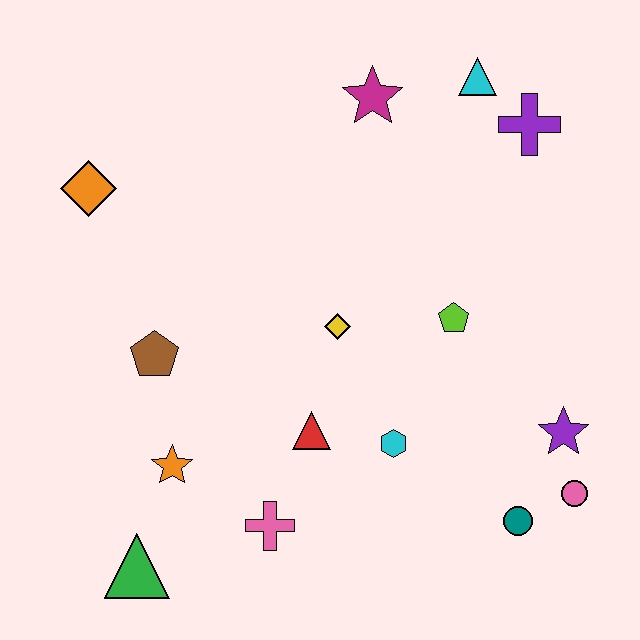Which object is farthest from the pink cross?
The cyan triangle is farthest from the pink cross.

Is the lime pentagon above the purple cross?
No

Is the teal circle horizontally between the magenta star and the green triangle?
No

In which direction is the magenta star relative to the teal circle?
The magenta star is above the teal circle.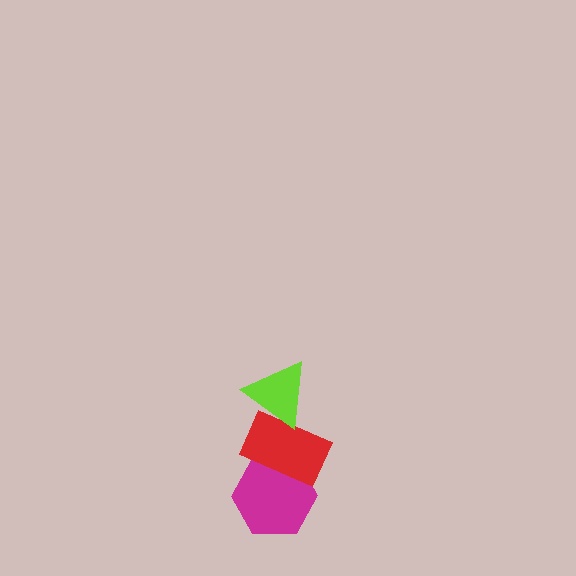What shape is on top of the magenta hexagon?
The red rectangle is on top of the magenta hexagon.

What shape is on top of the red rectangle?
The lime triangle is on top of the red rectangle.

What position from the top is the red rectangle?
The red rectangle is 2nd from the top.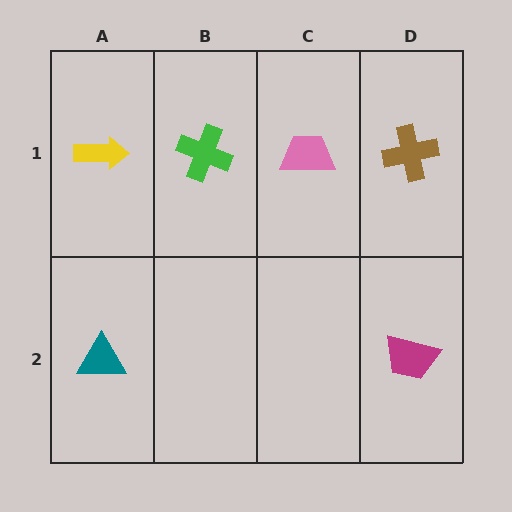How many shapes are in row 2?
2 shapes.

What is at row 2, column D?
A magenta trapezoid.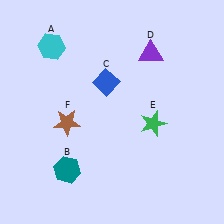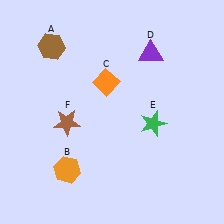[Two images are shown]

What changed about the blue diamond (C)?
In Image 1, C is blue. In Image 2, it changed to orange.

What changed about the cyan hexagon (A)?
In Image 1, A is cyan. In Image 2, it changed to brown.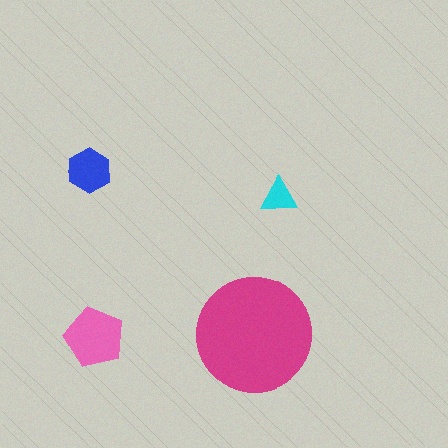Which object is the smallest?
The cyan triangle.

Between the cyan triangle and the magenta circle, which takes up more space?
The magenta circle.